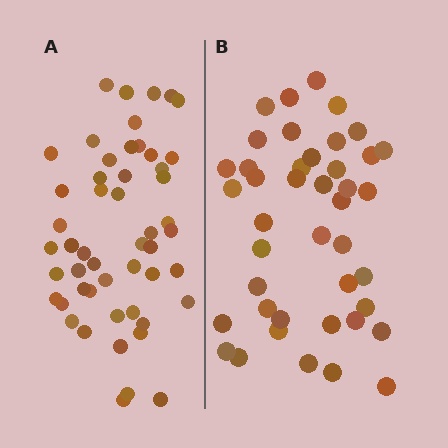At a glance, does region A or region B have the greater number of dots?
Region A (the left region) has more dots.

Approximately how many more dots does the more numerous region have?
Region A has roughly 8 or so more dots than region B.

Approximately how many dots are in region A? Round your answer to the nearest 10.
About 50 dots. (The exact count is 51, which rounds to 50.)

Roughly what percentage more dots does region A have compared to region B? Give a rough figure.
About 20% more.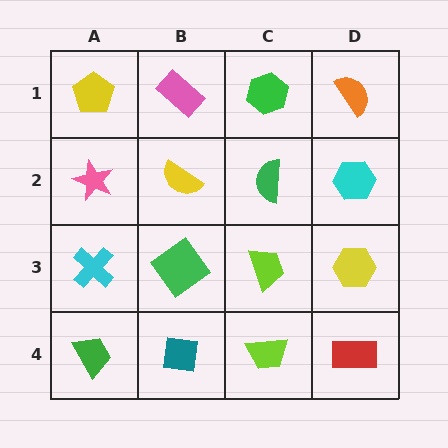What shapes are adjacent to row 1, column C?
A green semicircle (row 2, column C), a pink rectangle (row 1, column B), an orange semicircle (row 1, column D).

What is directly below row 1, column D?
A cyan hexagon.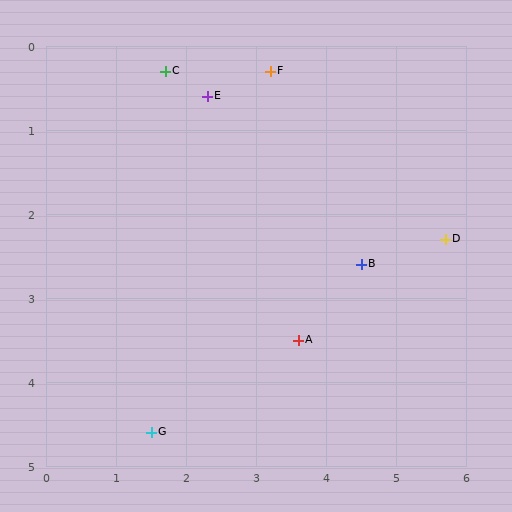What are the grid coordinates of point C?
Point C is at approximately (1.7, 0.3).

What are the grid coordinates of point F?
Point F is at approximately (3.2, 0.3).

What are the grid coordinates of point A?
Point A is at approximately (3.6, 3.5).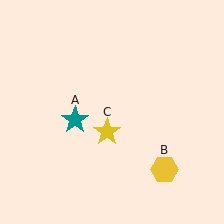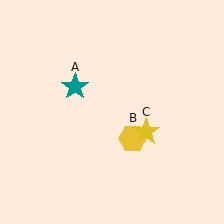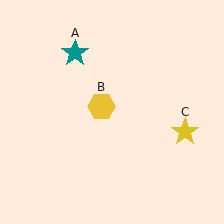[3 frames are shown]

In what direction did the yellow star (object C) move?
The yellow star (object C) moved right.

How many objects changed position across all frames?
3 objects changed position: teal star (object A), yellow hexagon (object B), yellow star (object C).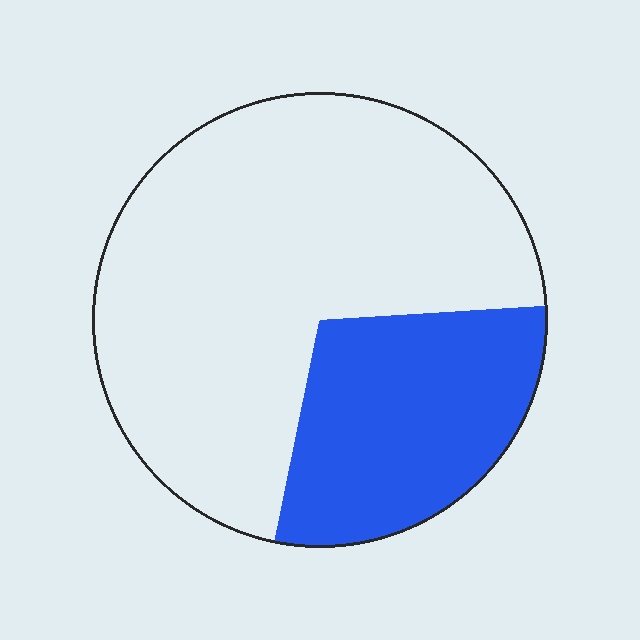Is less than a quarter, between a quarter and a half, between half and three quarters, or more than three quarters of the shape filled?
Between a quarter and a half.